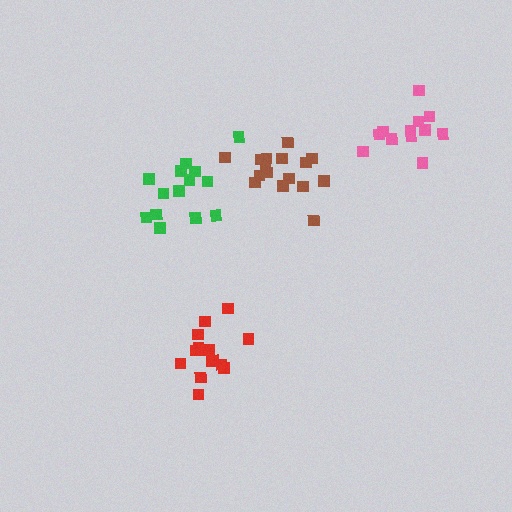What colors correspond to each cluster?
The clusters are colored: red, pink, brown, green.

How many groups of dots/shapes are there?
There are 4 groups.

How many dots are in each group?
Group 1: 16 dots, Group 2: 12 dots, Group 3: 16 dots, Group 4: 14 dots (58 total).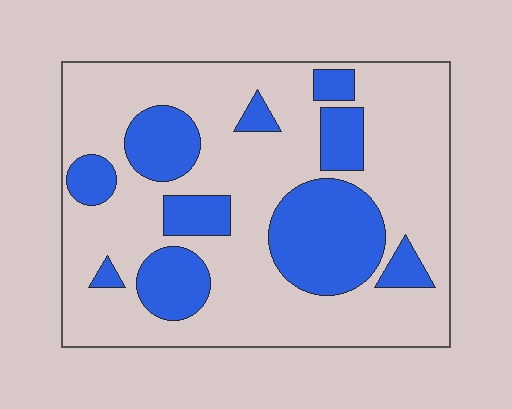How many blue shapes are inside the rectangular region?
10.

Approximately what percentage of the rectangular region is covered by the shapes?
Approximately 30%.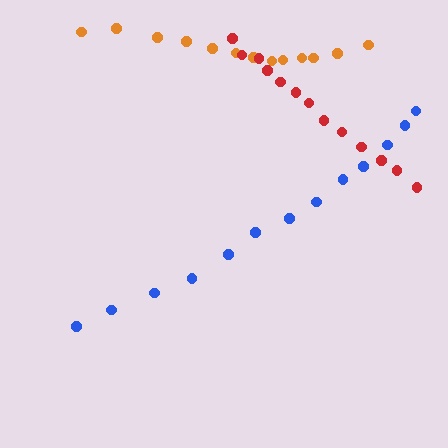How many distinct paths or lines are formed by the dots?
There are 3 distinct paths.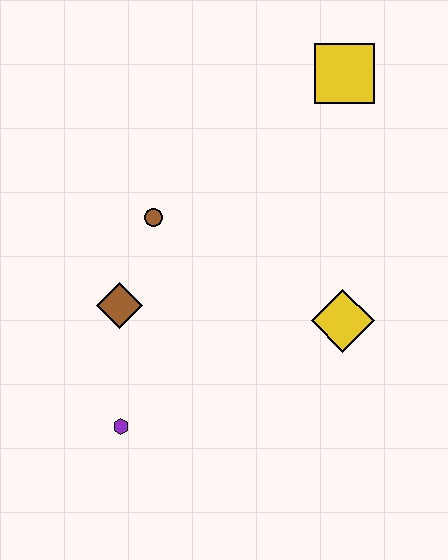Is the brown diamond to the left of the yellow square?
Yes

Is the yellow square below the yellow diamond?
No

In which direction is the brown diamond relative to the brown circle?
The brown diamond is below the brown circle.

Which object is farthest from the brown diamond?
The yellow square is farthest from the brown diamond.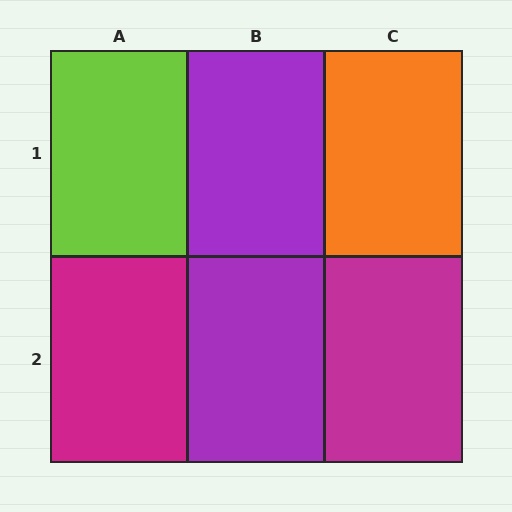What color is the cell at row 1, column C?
Orange.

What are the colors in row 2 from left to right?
Magenta, purple, magenta.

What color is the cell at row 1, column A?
Lime.